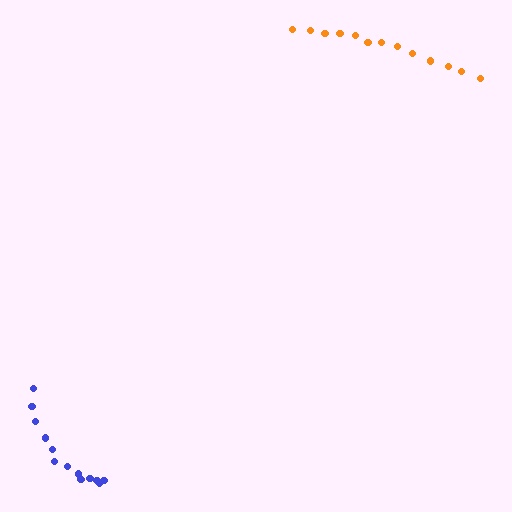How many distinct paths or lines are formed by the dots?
There are 2 distinct paths.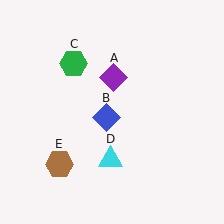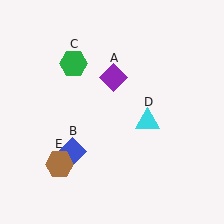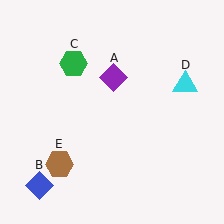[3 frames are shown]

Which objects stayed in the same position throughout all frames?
Purple diamond (object A) and green hexagon (object C) and brown hexagon (object E) remained stationary.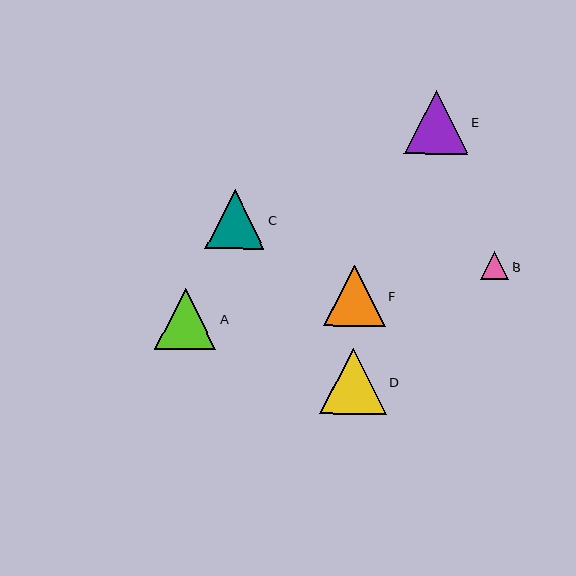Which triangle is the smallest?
Triangle B is the smallest with a size of approximately 28 pixels.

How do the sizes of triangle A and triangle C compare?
Triangle A and triangle C are approximately the same size.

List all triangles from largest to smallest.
From largest to smallest: D, E, F, A, C, B.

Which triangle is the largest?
Triangle D is the largest with a size of approximately 67 pixels.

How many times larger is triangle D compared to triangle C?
Triangle D is approximately 1.1 times the size of triangle C.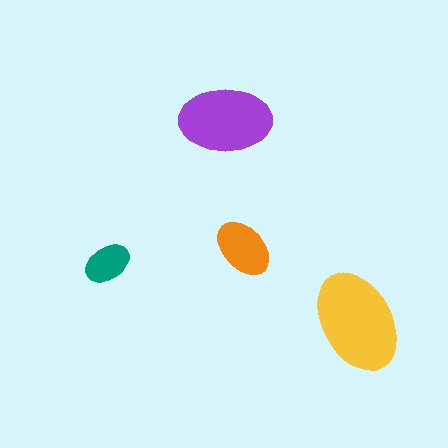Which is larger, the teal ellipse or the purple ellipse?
The purple one.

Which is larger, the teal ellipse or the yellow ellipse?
The yellow one.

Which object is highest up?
The purple ellipse is topmost.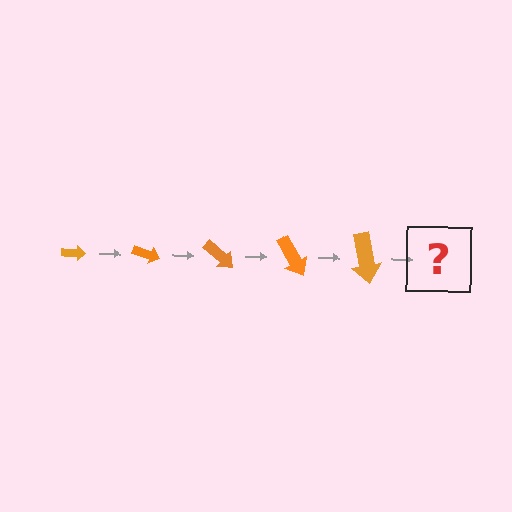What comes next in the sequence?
The next element should be an arrow, larger than the previous one and rotated 100 degrees from the start.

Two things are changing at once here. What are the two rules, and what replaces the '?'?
The two rules are that the arrow grows larger each step and it rotates 20 degrees each step. The '?' should be an arrow, larger than the previous one and rotated 100 degrees from the start.